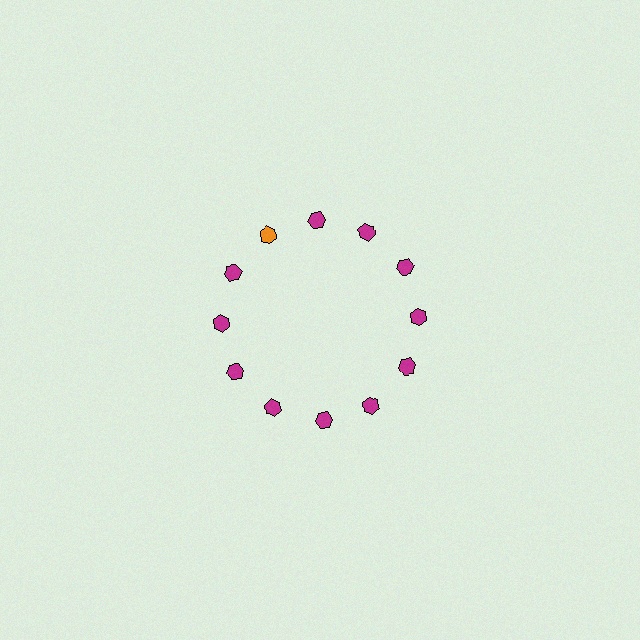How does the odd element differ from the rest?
It has a different color: orange instead of magenta.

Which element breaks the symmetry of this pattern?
The orange hexagon at roughly the 11 o'clock position breaks the symmetry. All other shapes are magenta hexagons.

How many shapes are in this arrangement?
There are 12 shapes arranged in a ring pattern.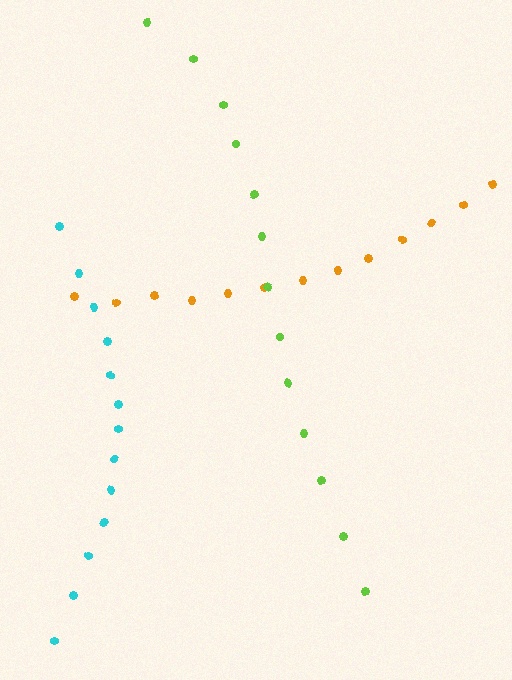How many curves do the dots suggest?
There are 3 distinct paths.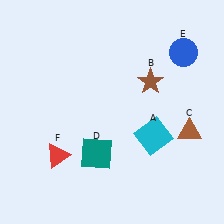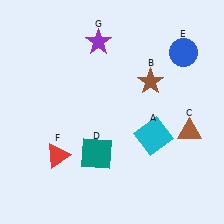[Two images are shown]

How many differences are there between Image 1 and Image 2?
There is 1 difference between the two images.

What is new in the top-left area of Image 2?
A purple star (G) was added in the top-left area of Image 2.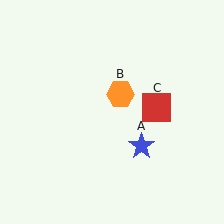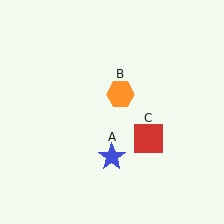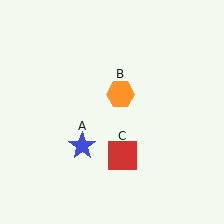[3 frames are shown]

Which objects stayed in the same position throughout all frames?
Orange hexagon (object B) remained stationary.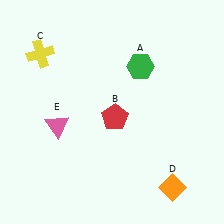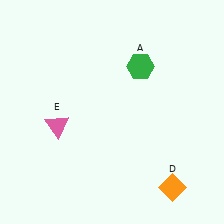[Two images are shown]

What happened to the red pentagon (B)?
The red pentagon (B) was removed in Image 2. It was in the bottom-right area of Image 1.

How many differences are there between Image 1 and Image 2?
There are 2 differences between the two images.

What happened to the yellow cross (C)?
The yellow cross (C) was removed in Image 2. It was in the top-left area of Image 1.